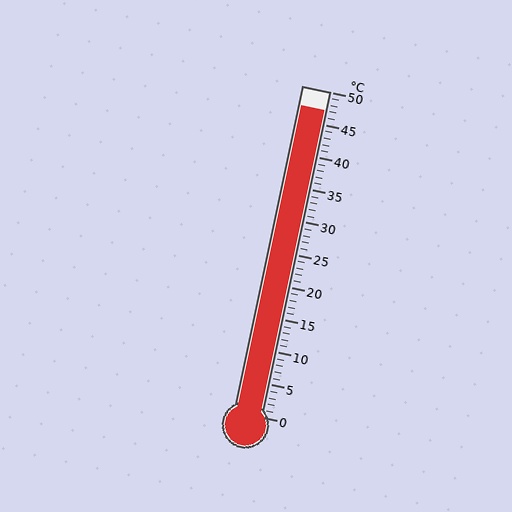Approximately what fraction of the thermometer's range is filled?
The thermometer is filled to approximately 95% of its range.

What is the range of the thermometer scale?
The thermometer scale ranges from 0°C to 50°C.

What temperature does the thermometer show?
The thermometer shows approximately 47°C.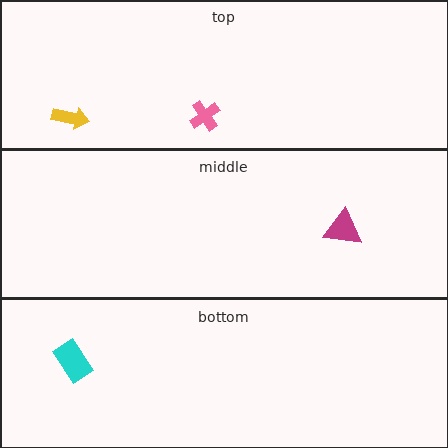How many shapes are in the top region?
2.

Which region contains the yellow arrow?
The top region.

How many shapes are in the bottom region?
1.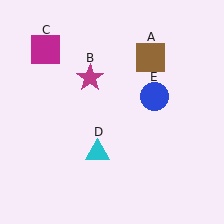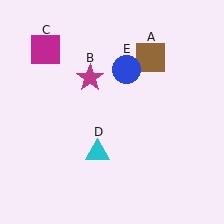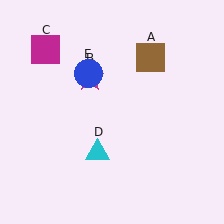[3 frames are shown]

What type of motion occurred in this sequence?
The blue circle (object E) rotated counterclockwise around the center of the scene.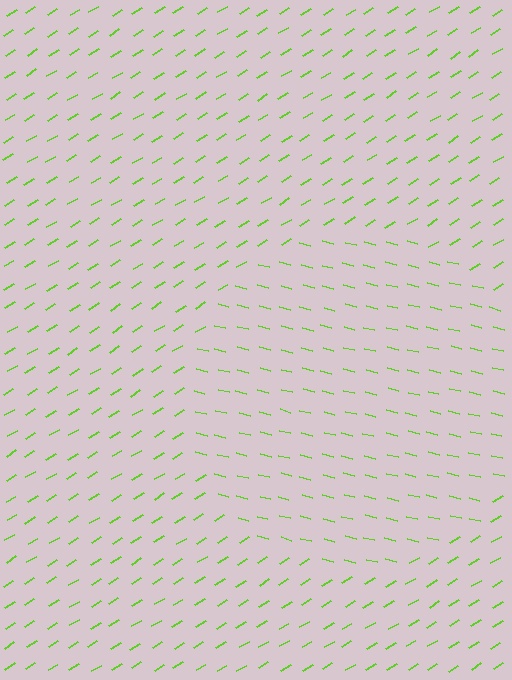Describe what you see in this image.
The image is filled with small lime line segments. A circle region in the image has lines oriented differently from the surrounding lines, creating a visible texture boundary.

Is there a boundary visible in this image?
Yes, there is a texture boundary formed by a change in line orientation.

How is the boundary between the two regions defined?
The boundary is defined purely by a change in line orientation (approximately 45 degrees difference). All lines are the same color and thickness.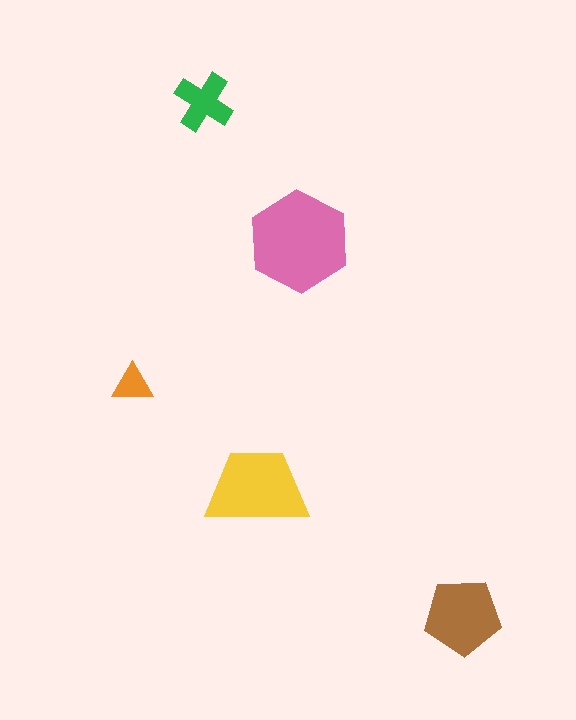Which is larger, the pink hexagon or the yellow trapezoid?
The pink hexagon.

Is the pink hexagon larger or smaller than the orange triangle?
Larger.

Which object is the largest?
The pink hexagon.